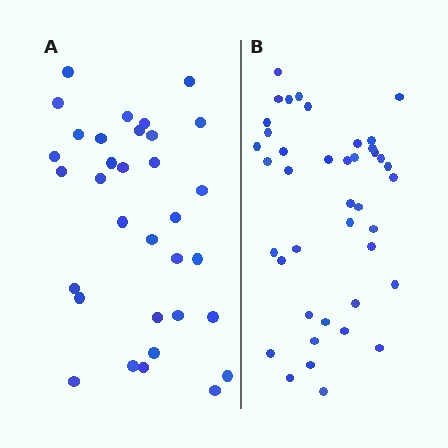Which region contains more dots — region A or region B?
Region B (the right region) has more dots.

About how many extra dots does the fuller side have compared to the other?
Region B has roughly 8 or so more dots than region A.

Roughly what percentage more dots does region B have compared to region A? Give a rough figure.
About 25% more.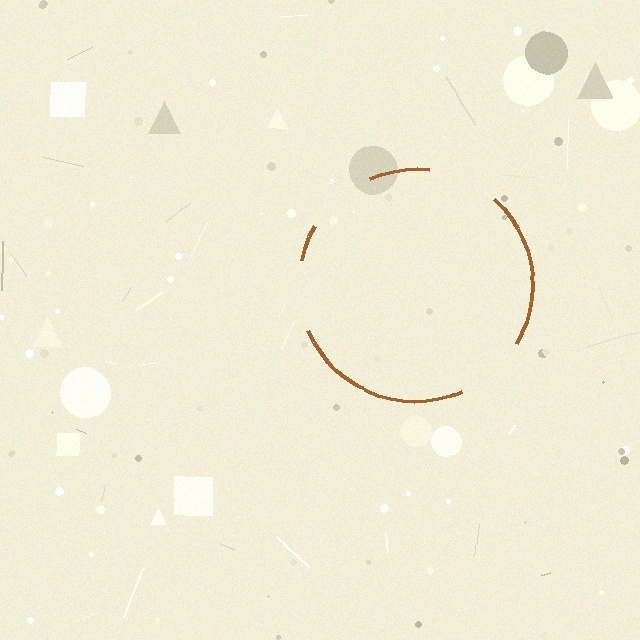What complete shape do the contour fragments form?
The contour fragments form a circle.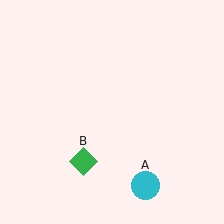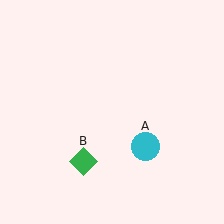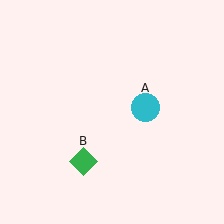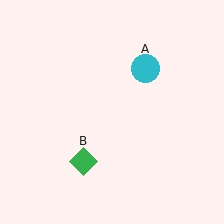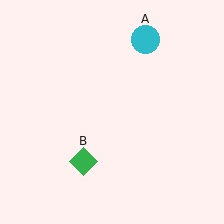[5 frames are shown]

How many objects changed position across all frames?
1 object changed position: cyan circle (object A).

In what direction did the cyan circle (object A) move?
The cyan circle (object A) moved up.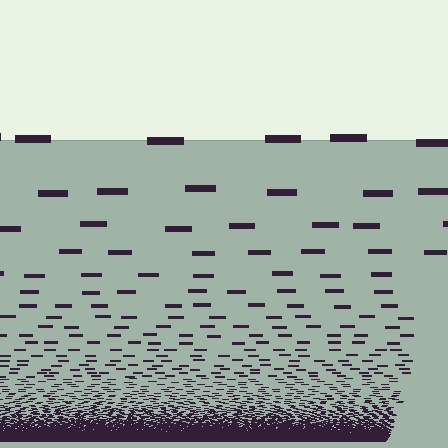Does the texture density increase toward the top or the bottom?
Density increases toward the bottom.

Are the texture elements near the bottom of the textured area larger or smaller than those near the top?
Smaller. The gradient is inverted — elements near the bottom are smaller and denser.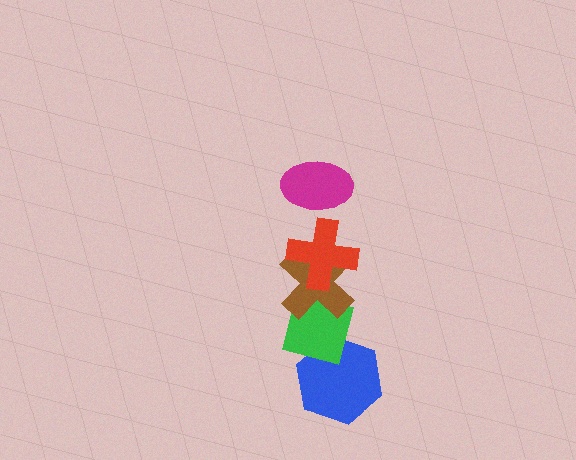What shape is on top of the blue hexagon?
The green square is on top of the blue hexagon.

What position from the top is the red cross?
The red cross is 2nd from the top.